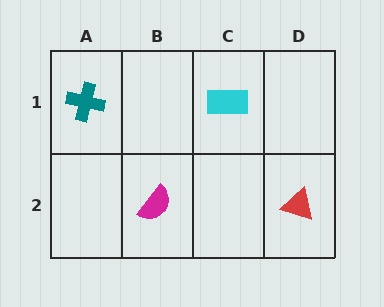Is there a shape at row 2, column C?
No, that cell is empty.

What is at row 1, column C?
A cyan rectangle.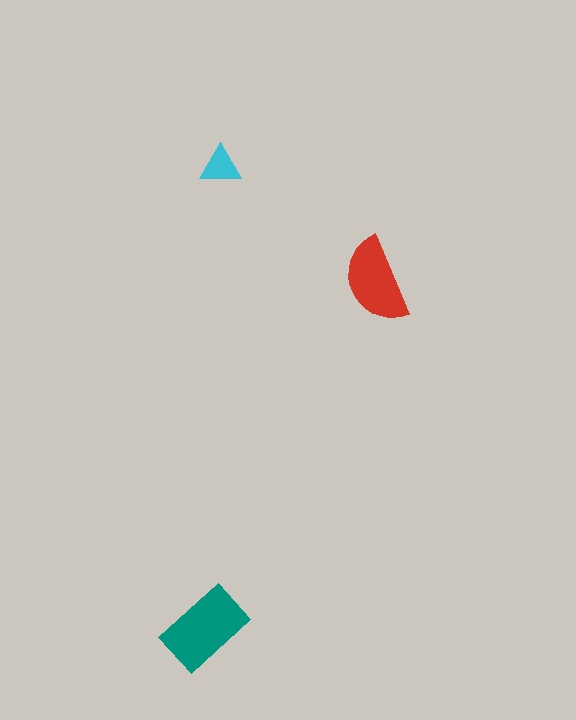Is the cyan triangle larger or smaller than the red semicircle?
Smaller.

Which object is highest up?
The cyan triangle is topmost.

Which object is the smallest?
The cyan triangle.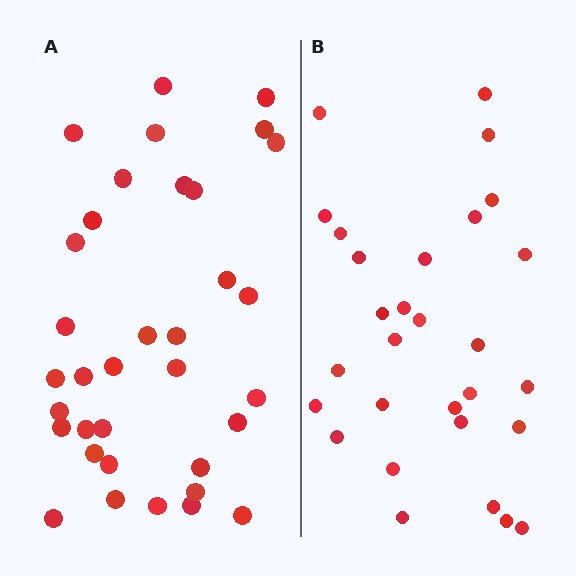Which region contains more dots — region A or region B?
Region A (the left region) has more dots.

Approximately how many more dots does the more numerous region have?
Region A has about 6 more dots than region B.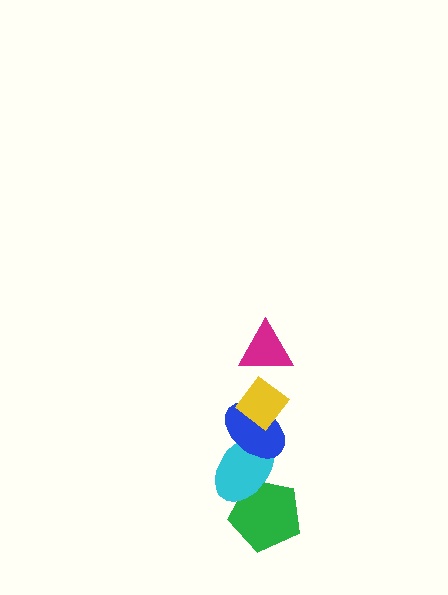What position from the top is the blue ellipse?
The blue ellipse is 3rd from the top.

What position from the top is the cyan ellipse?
The cyan ellipse is 4th from the top.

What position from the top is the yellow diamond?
The yellow diamond is 2nd from the top.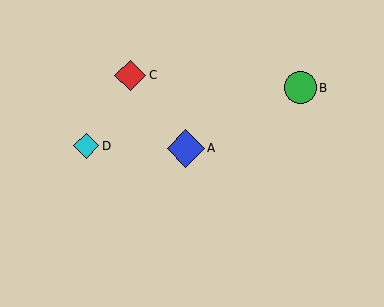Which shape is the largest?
The blue diamond (labeled A) is the largest.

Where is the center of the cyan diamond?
The center of the cyan diamond is at (86, 146).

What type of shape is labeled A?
Shape A is a blue diamond.